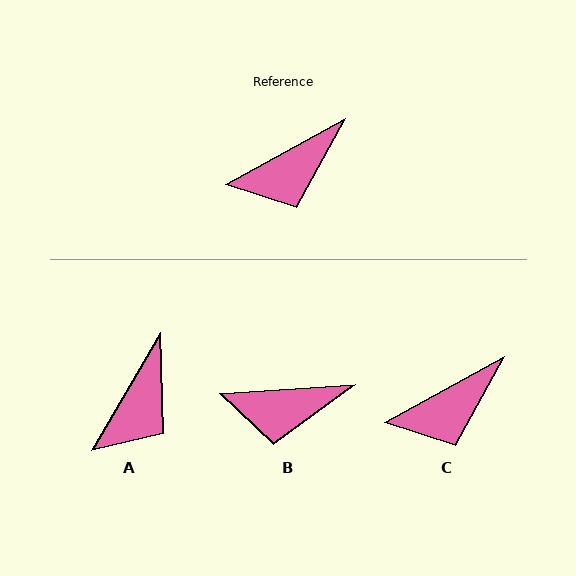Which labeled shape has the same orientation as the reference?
C.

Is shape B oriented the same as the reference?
No, it is off by about 25 degrees.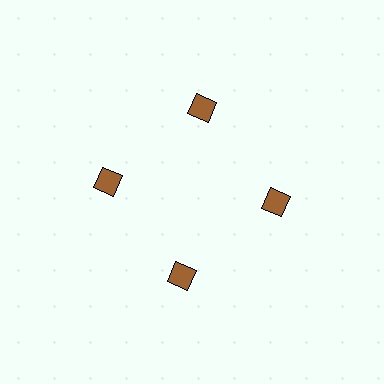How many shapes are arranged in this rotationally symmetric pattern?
There are 4 shapes, arranged in 4 groups of 1.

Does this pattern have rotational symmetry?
Yes, this pattern has 4-fold rotational symmetry. It looks the same after rotating 90 degrees around the center.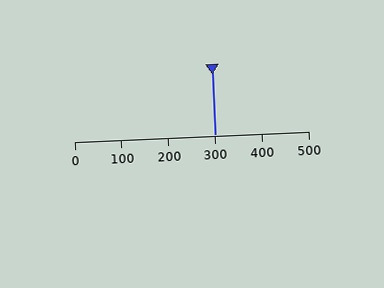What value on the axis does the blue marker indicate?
The marker indicates approximately 300.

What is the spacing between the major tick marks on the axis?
The major ticks are spaced 100 apart.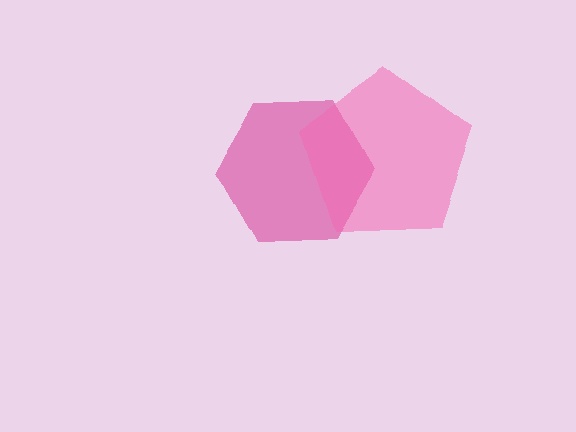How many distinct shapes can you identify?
There are 2 distinct shapes: a magenta hexagon, a pink pentagon.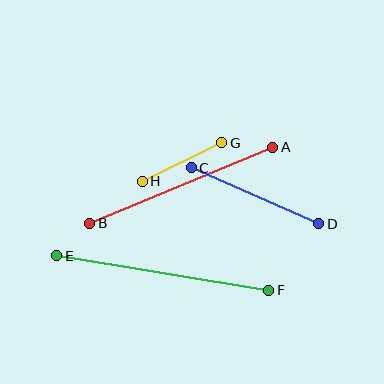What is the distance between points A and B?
The distance is approximately 198 pixels.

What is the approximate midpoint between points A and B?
The midpoint is at approximately (181, 185) pixels.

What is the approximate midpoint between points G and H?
The midpoint is at approximately (182, 162) pixels.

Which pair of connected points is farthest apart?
Points E and F are farthest apart.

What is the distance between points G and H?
The distance is approximately 89 pixels.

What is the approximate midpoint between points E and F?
The midpoint is at approximately (163, 273) pixels.